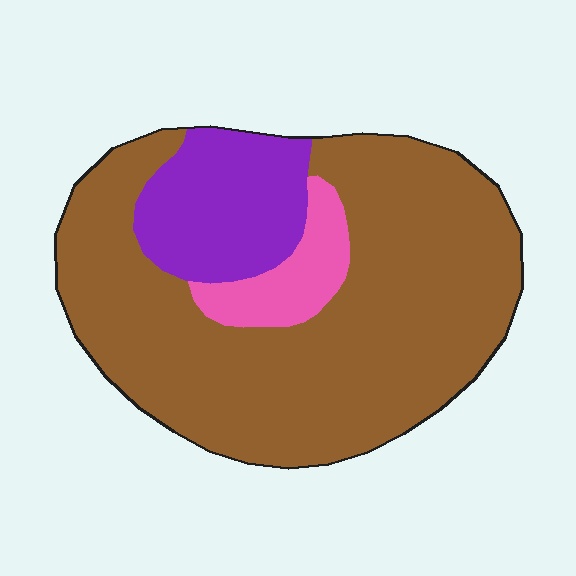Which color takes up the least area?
Pink, at roughly 10%.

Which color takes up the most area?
Brown, at roughly 75%.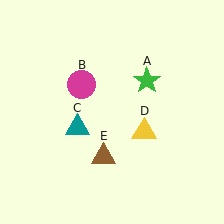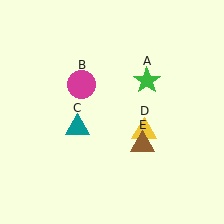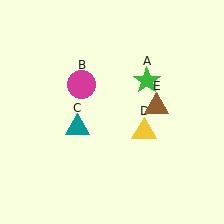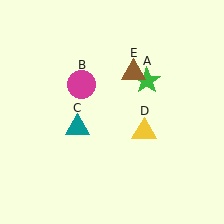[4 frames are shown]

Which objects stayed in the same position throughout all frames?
Green star (object A) and magenta circle (object B) and teal triangle (object C) and yellow triangle (object D) remained stationary.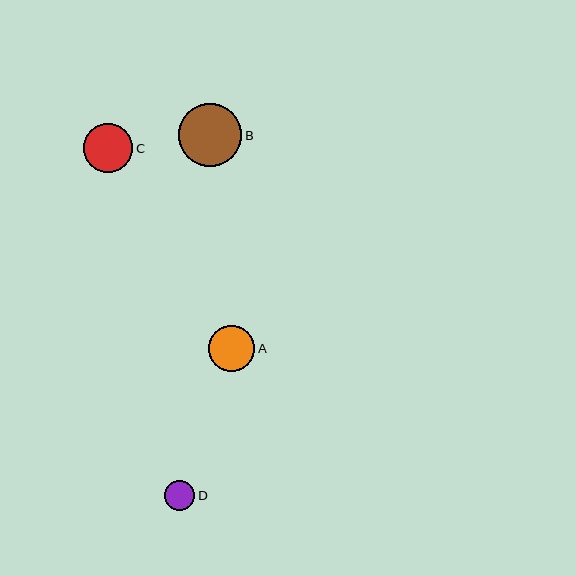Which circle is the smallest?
Circle D is the smallest with a size of approximately 30 pixels.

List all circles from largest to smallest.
From largest to smallest: B, C, A, D.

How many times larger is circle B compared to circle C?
Circle B is approximately 1.3 times the size of circle C.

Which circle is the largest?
Circle B is the largest with a size of approximately 63 pixels.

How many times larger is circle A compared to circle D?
Circle A is approximately 1.5 times the size of circle D.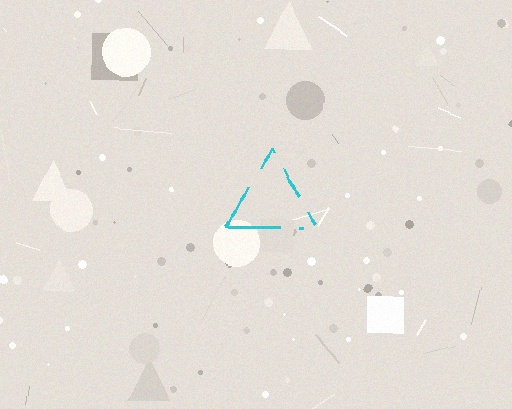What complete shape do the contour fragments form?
The contour fragments form a triangle.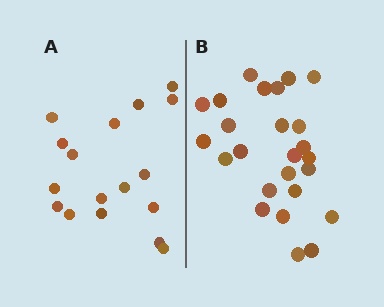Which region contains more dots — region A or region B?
Region B (the right region) has more dots.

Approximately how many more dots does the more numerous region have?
Region B has roughly 8 or so more dots than region A.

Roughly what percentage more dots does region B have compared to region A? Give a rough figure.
About 45% more.